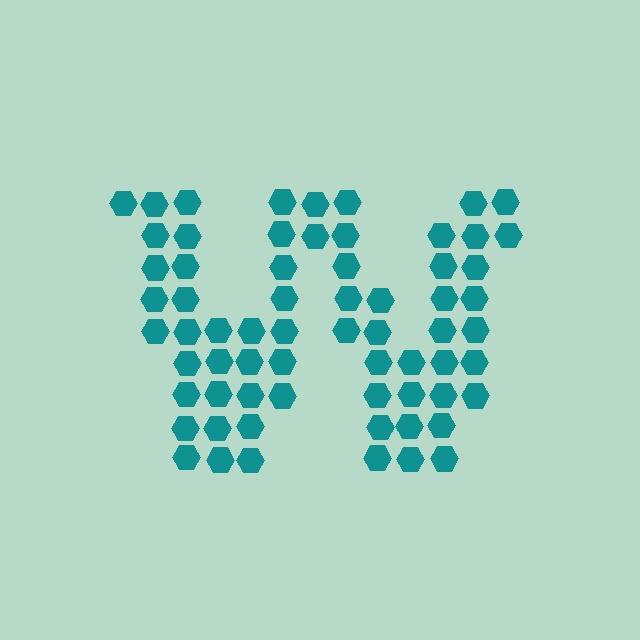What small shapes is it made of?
It is made of small hexagons.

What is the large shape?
The large shape is the letter W.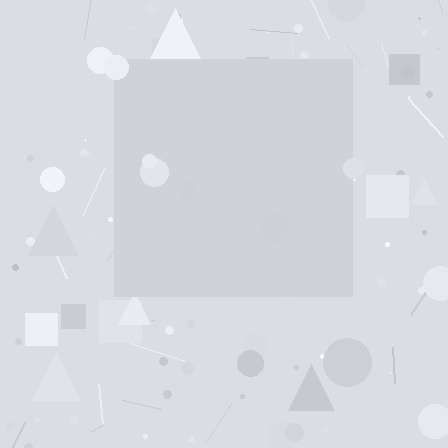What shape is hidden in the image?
A square is hidden in the image.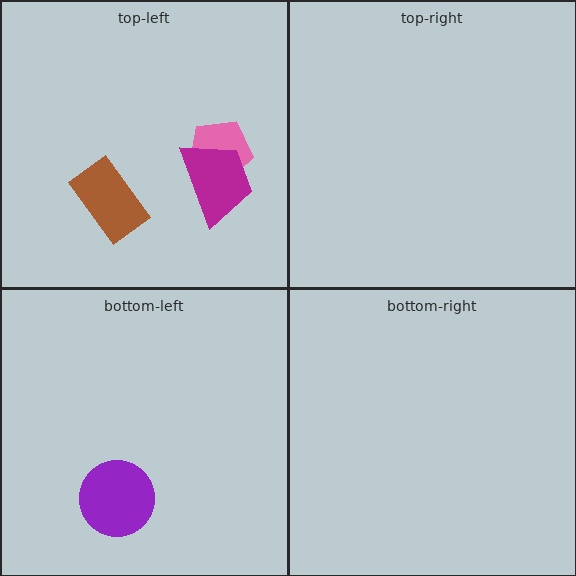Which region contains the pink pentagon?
The top-left region.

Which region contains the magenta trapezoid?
The top-left region.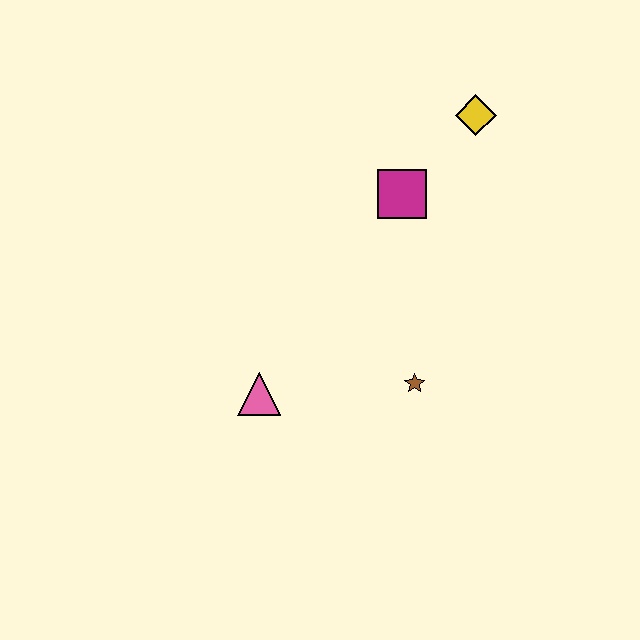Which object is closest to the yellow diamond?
The magenta square is closest to the yellow diamond.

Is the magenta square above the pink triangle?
Yes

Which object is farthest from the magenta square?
The pink triangle is farthest from the magenta square.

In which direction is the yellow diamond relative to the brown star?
The yellow diamond is above the brown star.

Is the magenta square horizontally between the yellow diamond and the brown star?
No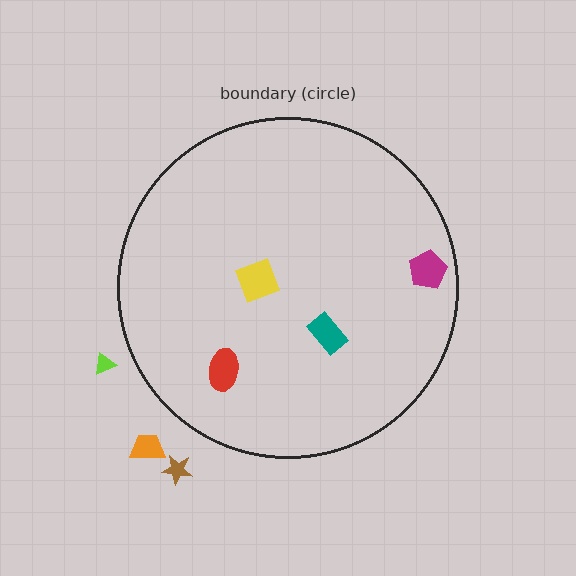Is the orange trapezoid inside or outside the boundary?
Outside.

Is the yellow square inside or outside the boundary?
Inside.